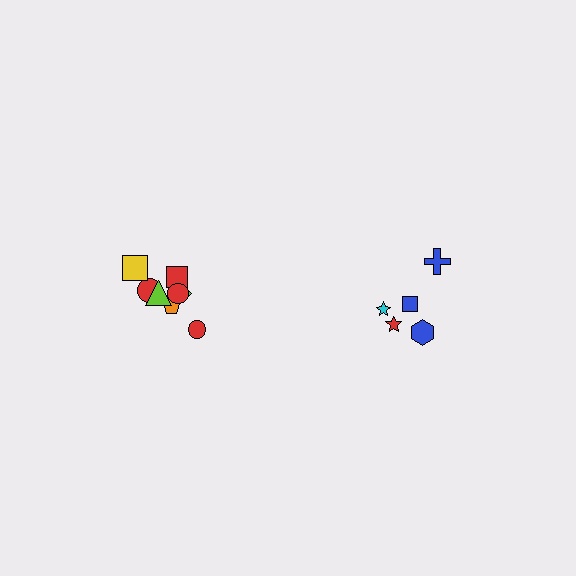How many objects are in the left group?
There are 8 objects.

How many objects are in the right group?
There are 5 objects.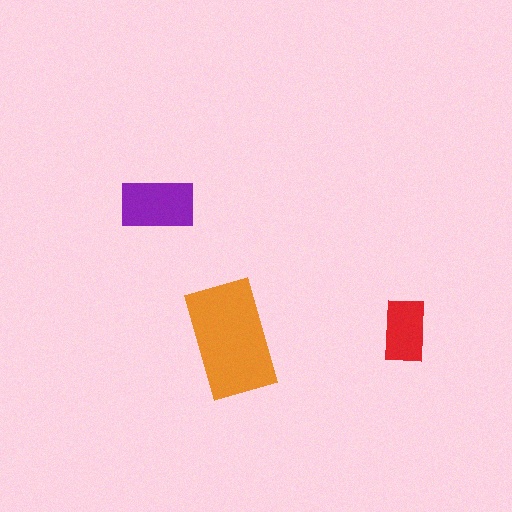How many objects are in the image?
There are 3 objects in the image.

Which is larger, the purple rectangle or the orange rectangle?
The orange one.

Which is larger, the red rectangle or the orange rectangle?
The orange one.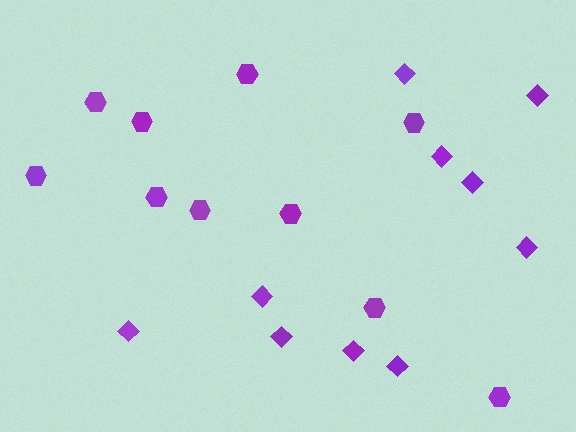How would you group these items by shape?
There are 2 groups: one group of hexagons (10) and one group of diamonds (10).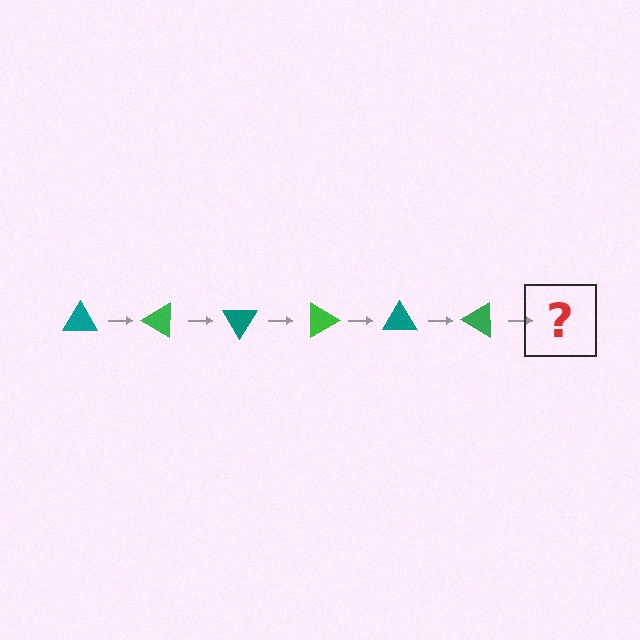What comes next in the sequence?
The next element should be a teal triangle, rotated 180 degrees from the start.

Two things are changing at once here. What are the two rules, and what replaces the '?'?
The two rules are that it rotates 30 degrees each step and the color cycles through teal and green. The '?' should be a teal triangle, rotated 180 degrees from the start.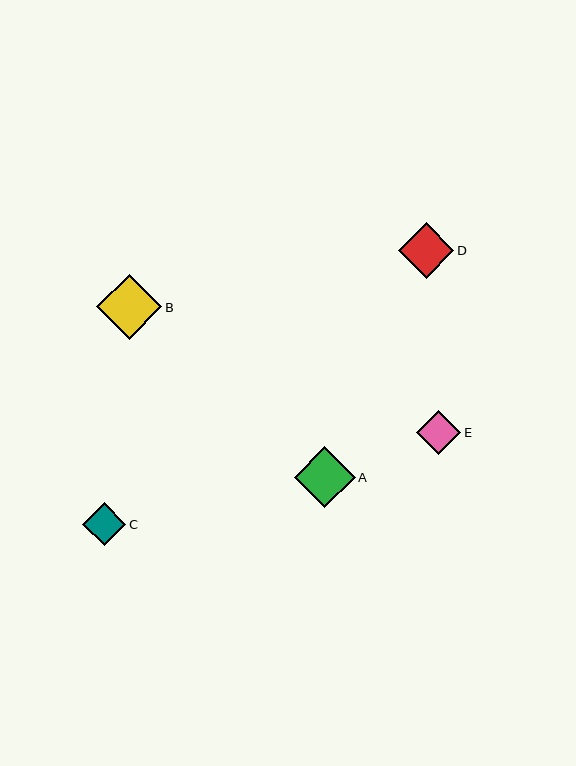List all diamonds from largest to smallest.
From largest to smallest: B, A, D, E, C.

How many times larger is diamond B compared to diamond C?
Diamond B is approximately 1.5 times the size of diamond C.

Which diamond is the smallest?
Diamond C is the smallest with a size of approximately 43 pixels.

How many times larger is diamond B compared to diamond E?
Diamond B is approximately 1.5 times the size of diamond E.